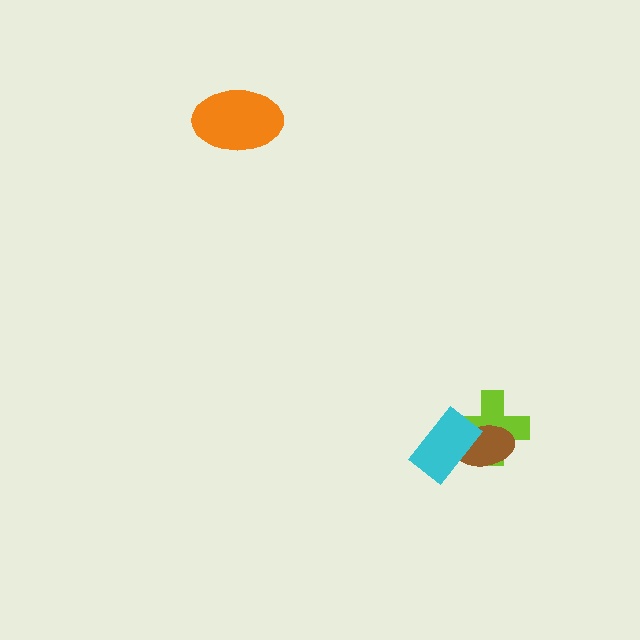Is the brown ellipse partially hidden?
Yes, it is partially covered by another shape.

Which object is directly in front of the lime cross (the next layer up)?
The brown ellipse is directly in front of the lime cross.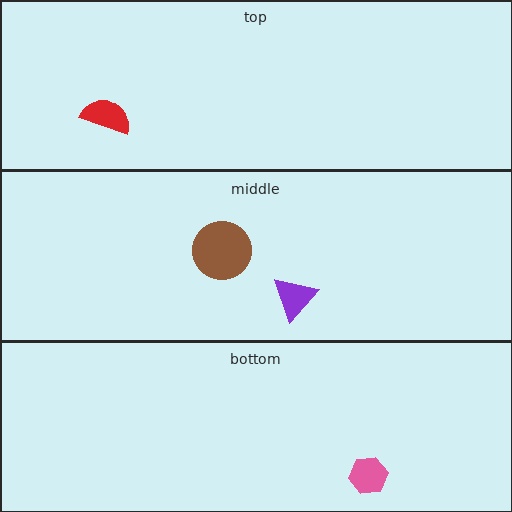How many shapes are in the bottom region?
1.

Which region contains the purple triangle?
The middle region.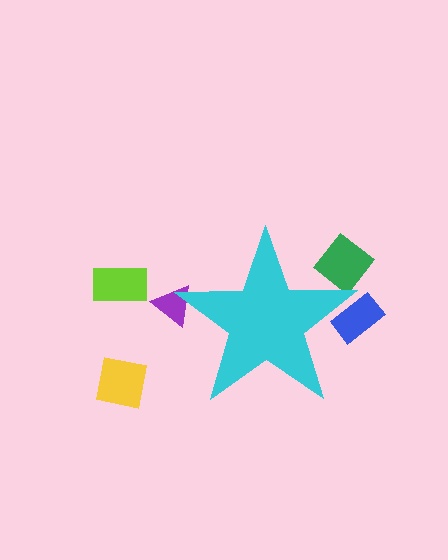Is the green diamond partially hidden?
Yes, the green diamond is partially hidden behind the cyan star.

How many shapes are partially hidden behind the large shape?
3 shapes are partially hidden.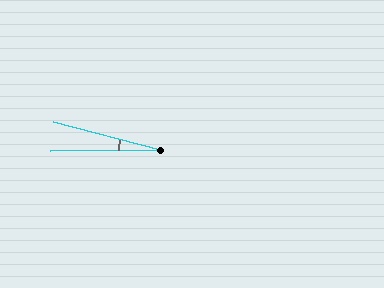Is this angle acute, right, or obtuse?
It is acute.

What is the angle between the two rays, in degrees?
Approximately 15 degrees.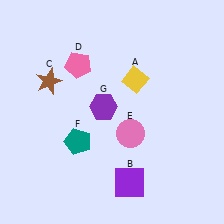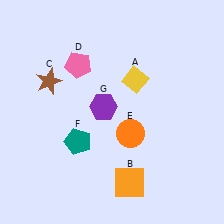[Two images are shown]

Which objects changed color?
B changed from purple to orange. E changed from pink to orange.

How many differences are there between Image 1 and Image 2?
There are 2 differences between the two images.